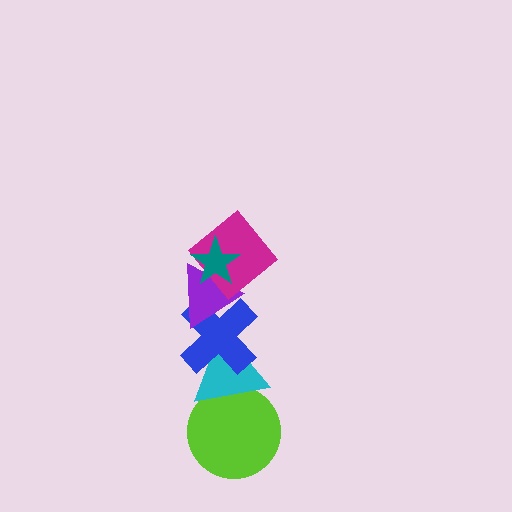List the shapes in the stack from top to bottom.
From top to bottom: the teal star, the magenta diamond, the purple triangle, the blue cross, the cyan triangle, the lime circle.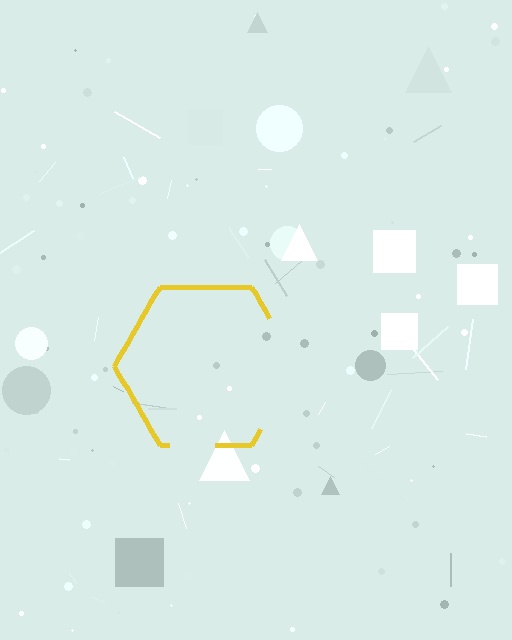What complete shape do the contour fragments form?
The contour fragments form a hexagon.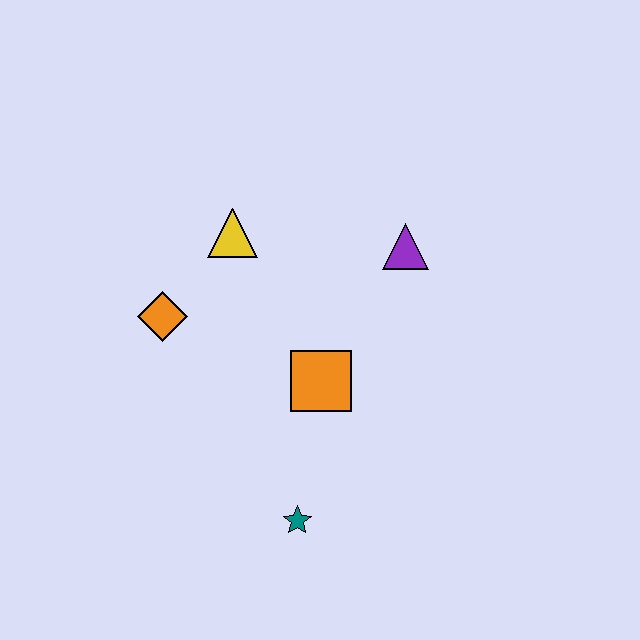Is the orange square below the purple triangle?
Yes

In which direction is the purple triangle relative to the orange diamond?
The purple triangle is to the right of the orange diamond.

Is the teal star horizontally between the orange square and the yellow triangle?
Yes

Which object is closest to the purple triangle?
The orange square is closest to the purple triangle.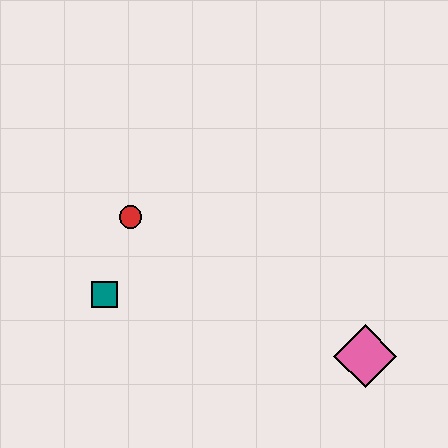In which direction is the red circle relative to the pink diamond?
The red circle is to the left of the pink diamond.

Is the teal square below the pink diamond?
No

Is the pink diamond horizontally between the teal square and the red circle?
No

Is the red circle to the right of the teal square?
Yes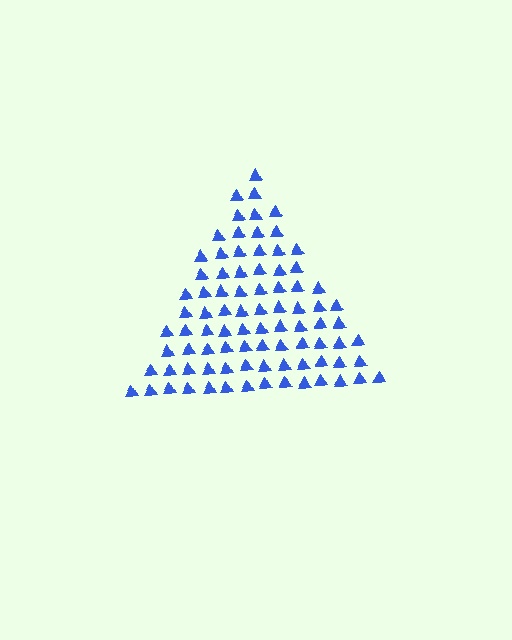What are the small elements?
The small elements are triangles.